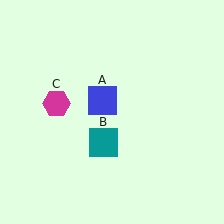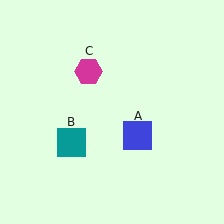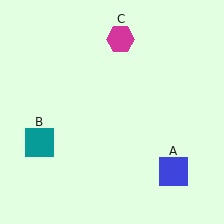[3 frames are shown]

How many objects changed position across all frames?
3 objects changed position: blue square (object A), teal square (object B), magenta hexagon (object C).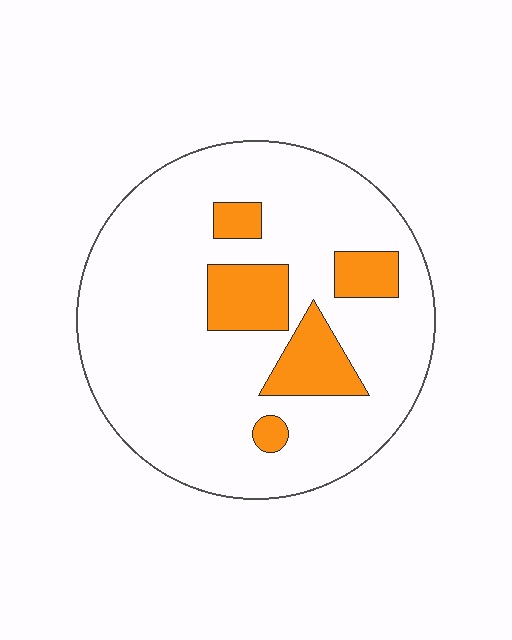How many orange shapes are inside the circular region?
5.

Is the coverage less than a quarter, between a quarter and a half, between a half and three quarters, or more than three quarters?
Less than a quarter.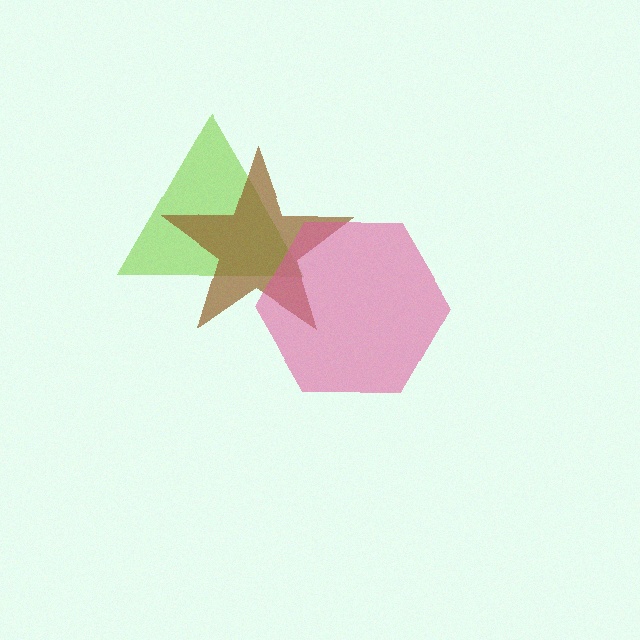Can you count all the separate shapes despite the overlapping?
Yes, there are 3 separate shapes.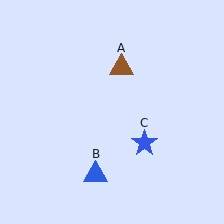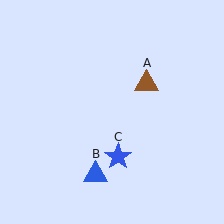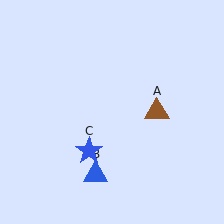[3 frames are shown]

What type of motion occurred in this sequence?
The brown triangle (object A), blue star (object C) rotated clockwise around the center of the scene.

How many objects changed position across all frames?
2 objects changed position: brown triangle (object A), blue star (object C).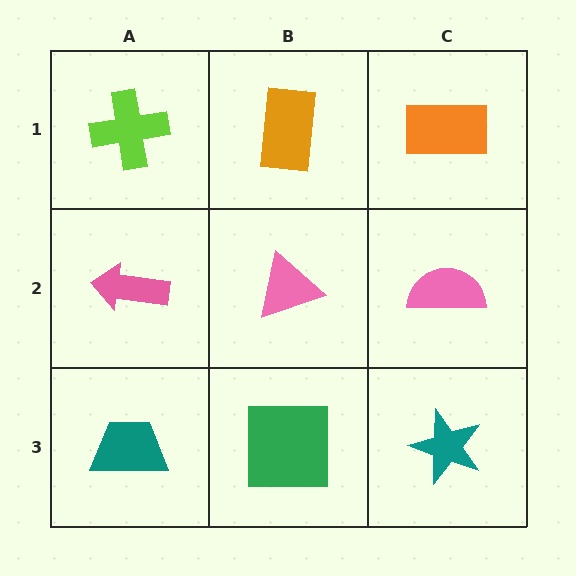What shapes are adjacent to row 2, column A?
A lime cross (row 1, column A), a teal trapezoid (row 3, column A), a pink triangle (row 2, column B).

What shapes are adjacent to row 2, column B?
An orange rectangle (row 1, column B), a green square (row 3, column B), a pink arrow (row 2, column A), a pink semicircle (row 2, column C).